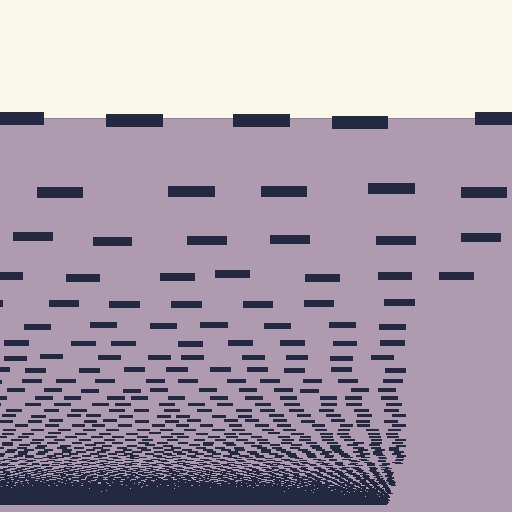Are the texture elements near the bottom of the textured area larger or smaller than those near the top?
Smaller. The gradient is inverted — elements near the bottom are smaller and denser.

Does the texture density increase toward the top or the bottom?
Density increases toward the bottom.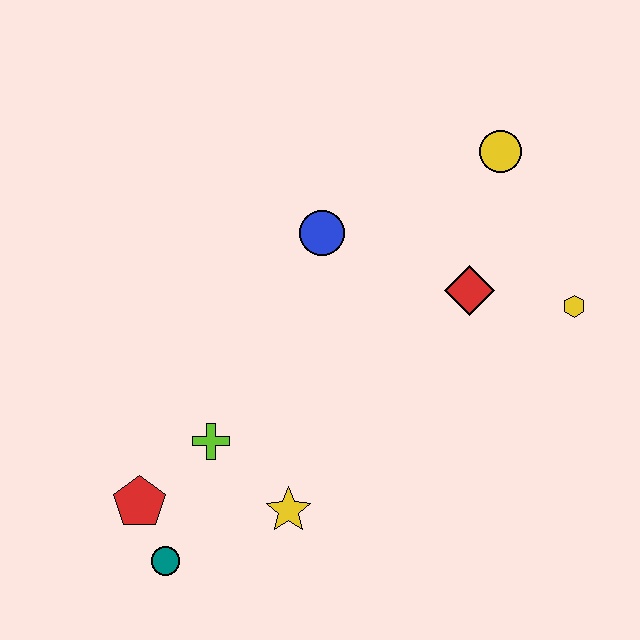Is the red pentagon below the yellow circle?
Yes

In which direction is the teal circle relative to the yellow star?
The teal circle is to the left of the yellow star.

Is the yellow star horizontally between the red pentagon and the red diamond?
Yes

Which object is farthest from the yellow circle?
The teal circle is farthest from the yellow circle.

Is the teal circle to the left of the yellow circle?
Yes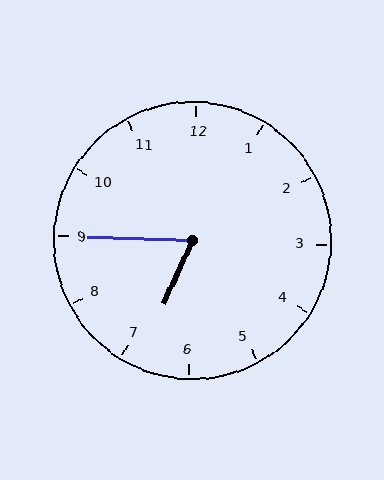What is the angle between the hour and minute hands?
Approximately 68 degrees.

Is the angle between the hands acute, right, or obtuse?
It is acute.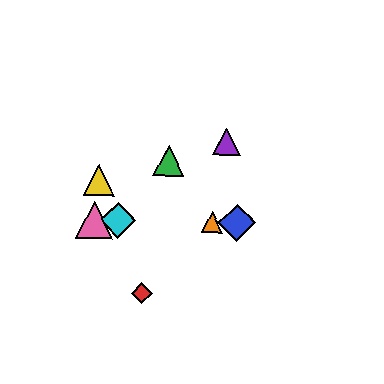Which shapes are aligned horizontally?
The blue diamond, the orange triangle, the cyan diamond, the pink triangle are aligned horizontally.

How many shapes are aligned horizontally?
4 shapes (the blue diamond, the orange triangle, the cyan diamond, the pink triangle) are aligned horizontally.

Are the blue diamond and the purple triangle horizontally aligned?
No, the blue diamond is at y≈223 and the purple triangle is at y≈142.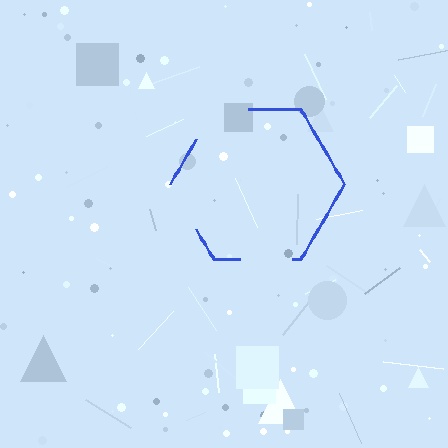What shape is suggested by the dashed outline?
The dashed outline suggests a hexagon.